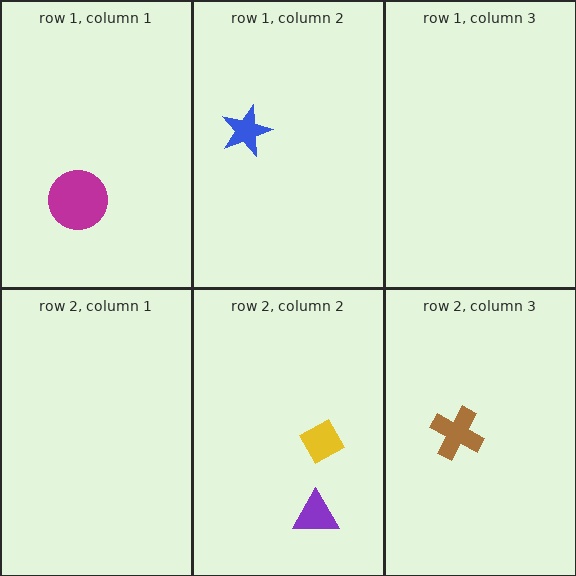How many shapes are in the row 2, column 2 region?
2.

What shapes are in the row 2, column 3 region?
The brown cross.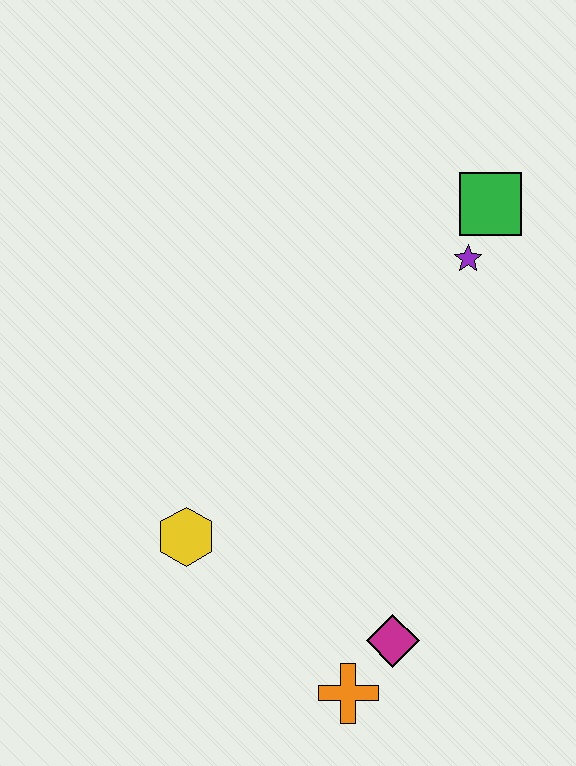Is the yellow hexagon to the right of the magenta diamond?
No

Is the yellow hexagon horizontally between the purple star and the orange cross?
No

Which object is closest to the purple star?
The green square is closest to the purple star.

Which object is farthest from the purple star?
The orange cross is farthest from the purple star.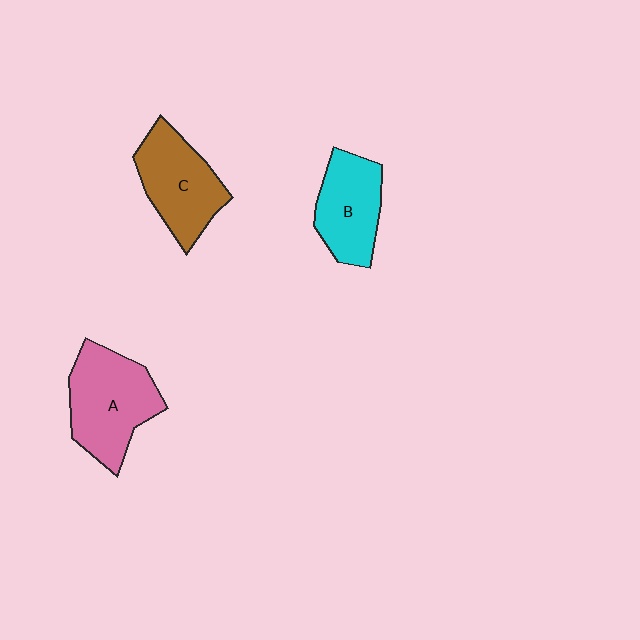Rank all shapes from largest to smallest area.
From largest to smallest: A (pink), C (brown), B (cyan).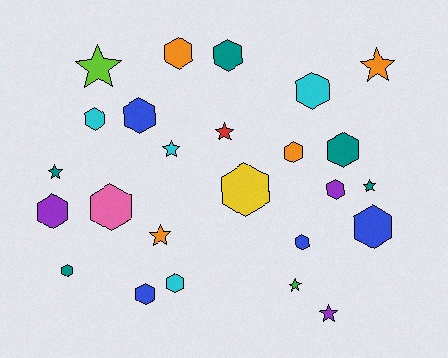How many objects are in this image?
There are 25 objects.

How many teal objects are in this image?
There are 5 teal objects.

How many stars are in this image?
There are 9 stars.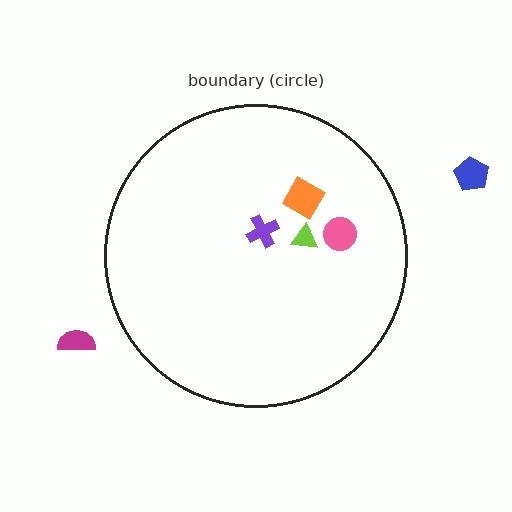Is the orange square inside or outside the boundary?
Inside.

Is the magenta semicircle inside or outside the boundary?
Outside.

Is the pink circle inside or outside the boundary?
Inside.